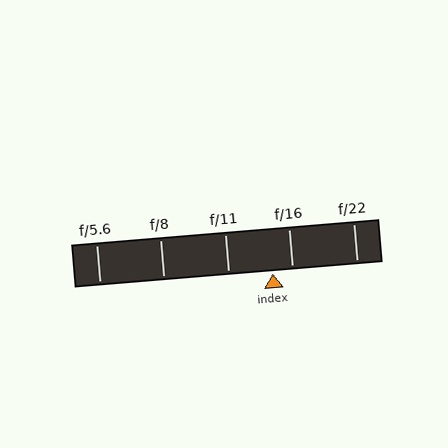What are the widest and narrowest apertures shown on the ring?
The widest aperture shown is f/5.6 and the narrowest is f/22.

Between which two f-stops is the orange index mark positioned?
The index mark is between f/11 and f/16.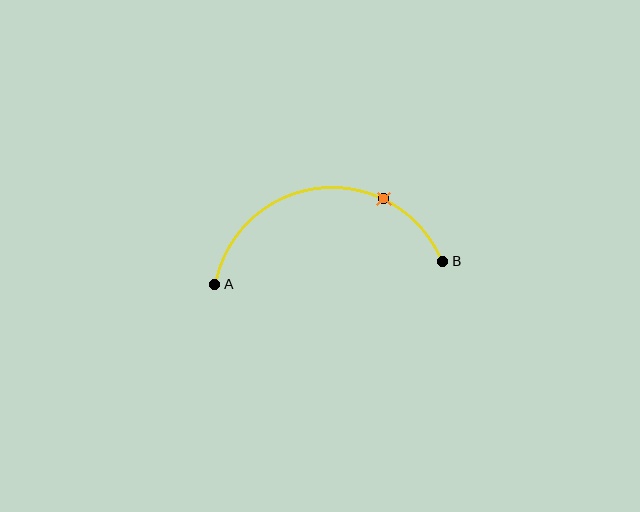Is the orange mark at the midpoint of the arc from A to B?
No. The orange mark lies on the arc but is closer to endpoint B. The arc midpoint would be at the point on the curve equidistant along the arc from both A and B.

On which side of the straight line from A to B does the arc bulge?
The arc bulges above the straight line connecting A and B.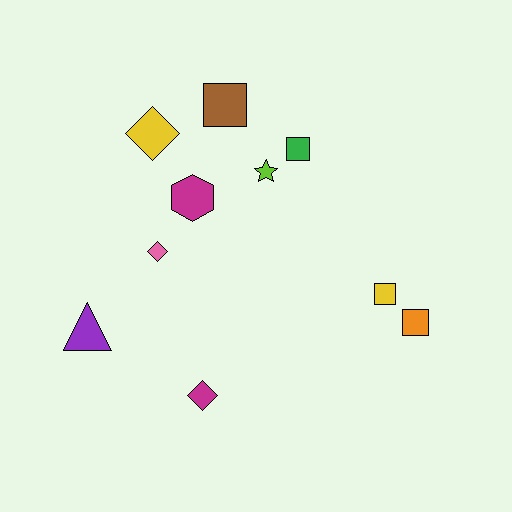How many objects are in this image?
There are 10 objects.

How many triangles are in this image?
There is 1 triangle.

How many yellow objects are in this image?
There are 2 yellow objects.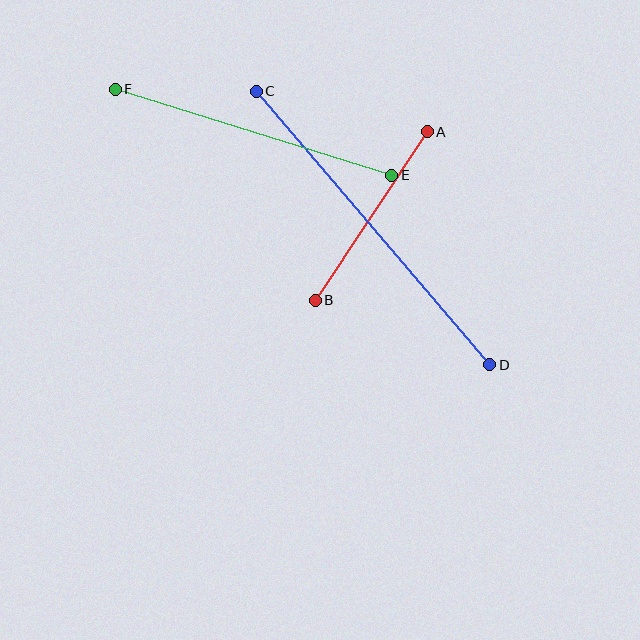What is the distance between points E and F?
The distance is approximately 289 pixels.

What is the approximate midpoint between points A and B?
The midpoint is at approximately (371, 216) pixels.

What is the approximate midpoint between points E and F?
The midpoint is at approximately (254, 132) pixels.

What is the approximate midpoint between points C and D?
The midpoint is at approximately (373, 228) pixels.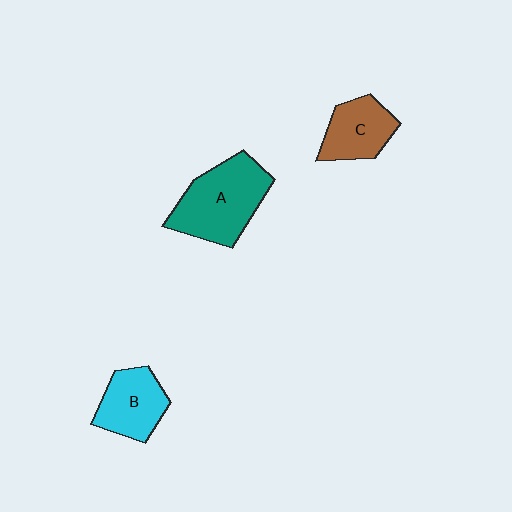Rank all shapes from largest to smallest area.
From largest to smallest: A (teal), B (cyan), C (brown).